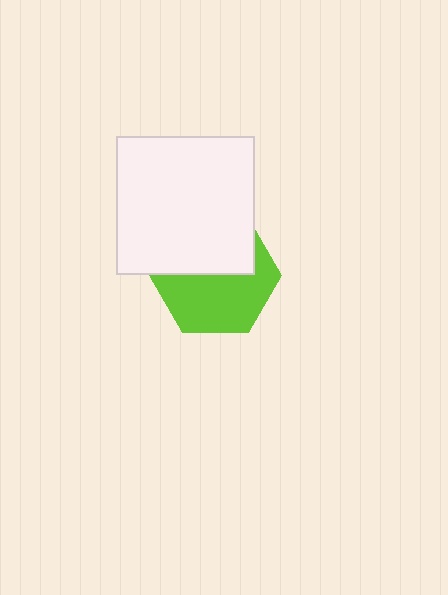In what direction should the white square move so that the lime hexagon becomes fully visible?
The white square should move up. That is the shortest direction to clear the overlap and leave the lime hexagon fully visible.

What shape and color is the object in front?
The object in front is a white square.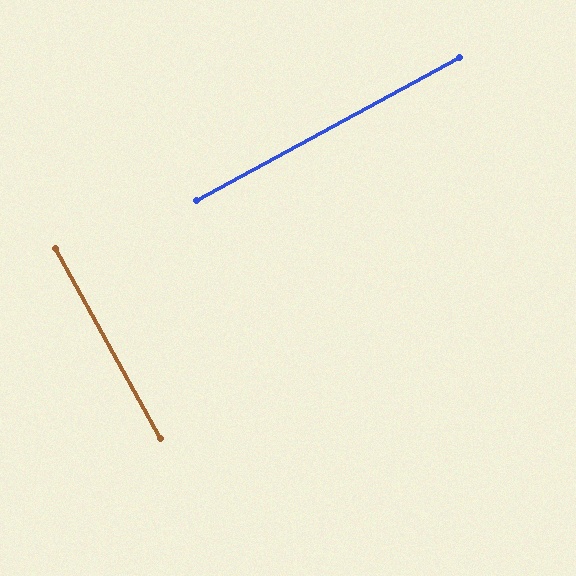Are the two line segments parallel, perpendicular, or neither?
Perpendicular — they meet at approximately 90°.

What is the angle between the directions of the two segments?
Approximately 90 degrees.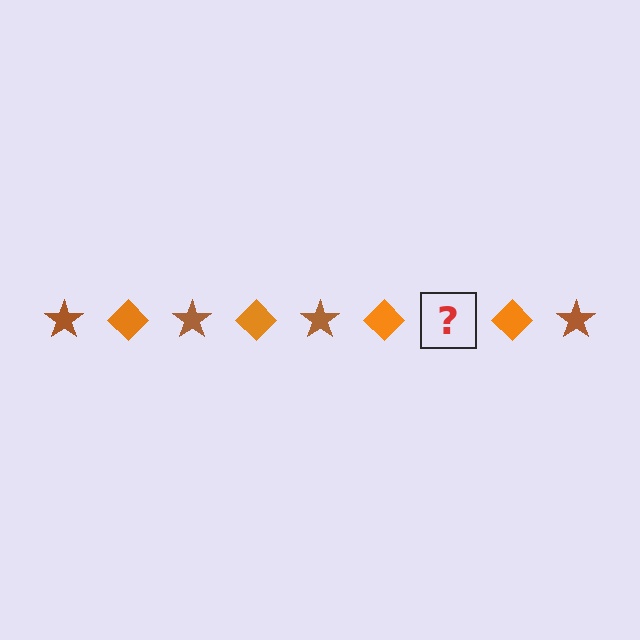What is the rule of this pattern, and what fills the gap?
The rule is that the pattern alternates between brown star and orange diamond. The gap should be filled with a brown star.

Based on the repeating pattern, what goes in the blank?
The blank should be a brown star.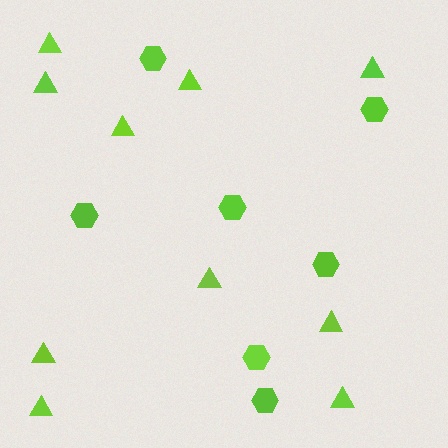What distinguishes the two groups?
There are 2 groups: one group of hexagons (7) and one group of triangles (10).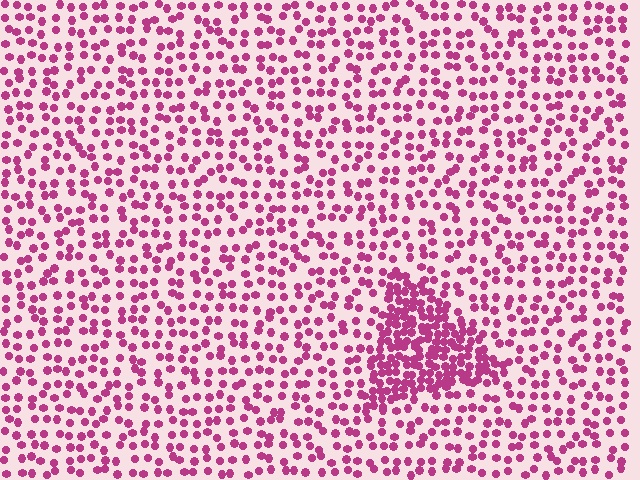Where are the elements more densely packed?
The elements are more densely packed inside the triangle boundary.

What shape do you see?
I see a triangle.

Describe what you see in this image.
The image contains small magenta elements arranged at two different densities. A triangle-shaped region is visible where the elements are more densely packed than the surrounding area.